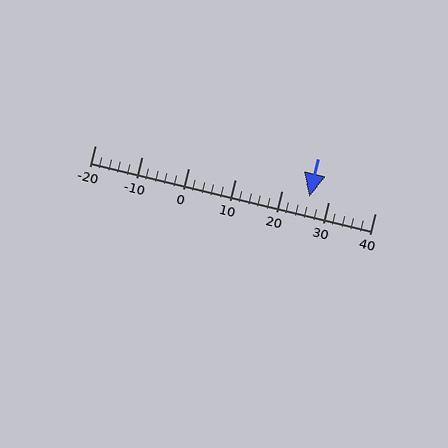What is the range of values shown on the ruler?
The ruler shows values from -20 to 40.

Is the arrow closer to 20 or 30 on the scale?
The arrow is closer to 30.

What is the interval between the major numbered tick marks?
The major tick marks are spaced 10 units apart.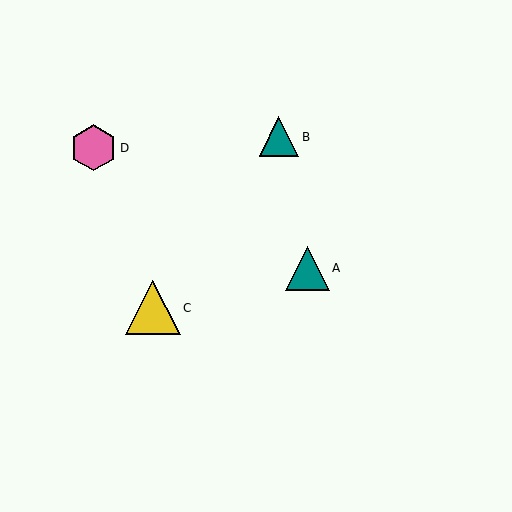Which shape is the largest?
The yellow triangle (labeled C) is the largest.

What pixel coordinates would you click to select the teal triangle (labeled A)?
Click at (307, 268) to select the teal triangle A.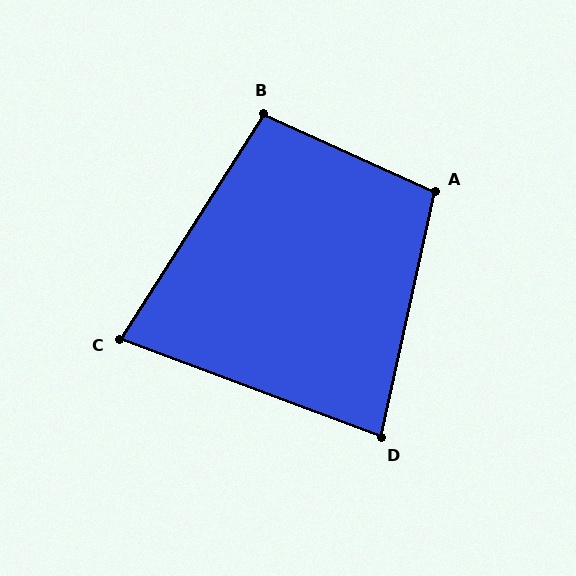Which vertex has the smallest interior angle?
C, at approximately 78 degrees.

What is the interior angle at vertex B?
Approximately 98 degrees (obtuse).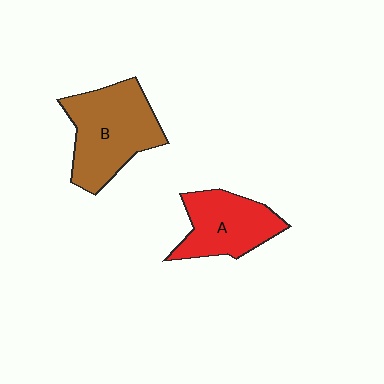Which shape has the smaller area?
Shape A (red).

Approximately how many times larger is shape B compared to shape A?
Approximately 1.3 times.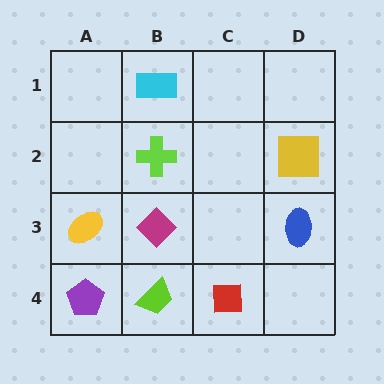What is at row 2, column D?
A yellow square.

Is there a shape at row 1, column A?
No, that cell is empty.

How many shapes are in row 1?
1 shape.